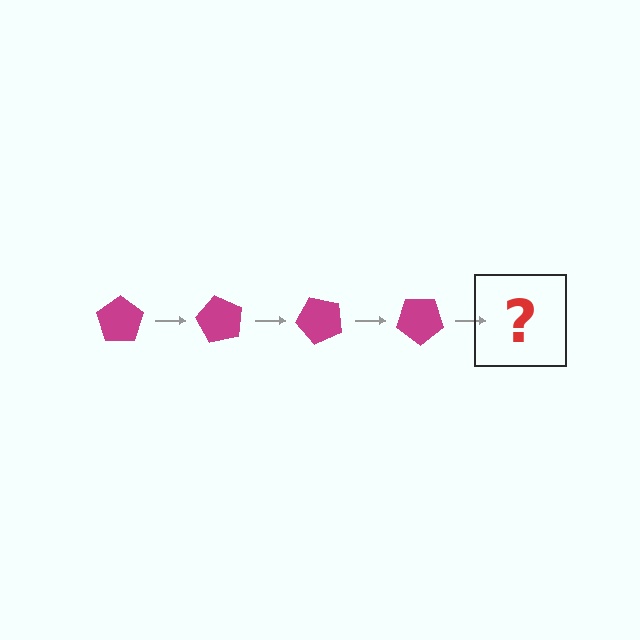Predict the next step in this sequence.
The next step is a magenta pentagon rotated 240 degrees.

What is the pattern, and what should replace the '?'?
The pattern is that the pentagon rotates 60 degrees each step. The '?' should be a magenta pentagon rotated 240 degrees.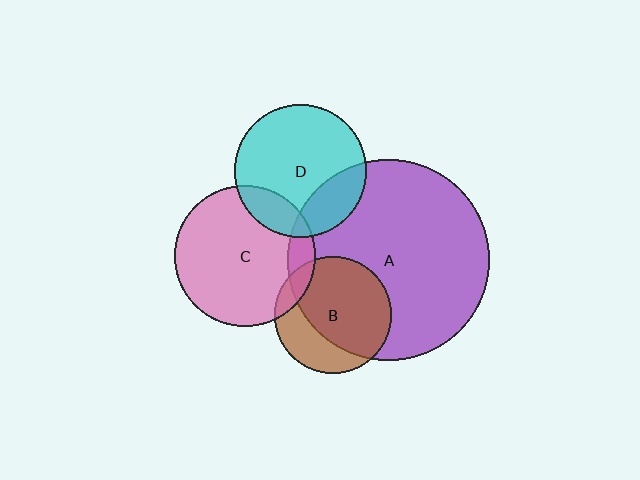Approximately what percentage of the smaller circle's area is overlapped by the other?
Approximately 10%.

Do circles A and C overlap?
Yes.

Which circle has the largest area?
Circle A (purple).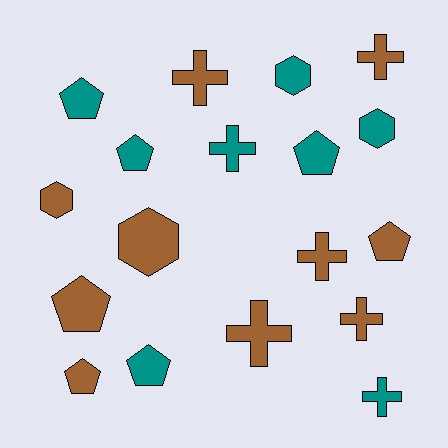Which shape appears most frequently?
Pentagon, with 7 objects.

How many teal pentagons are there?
There are 4 teal pentagons.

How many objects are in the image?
There are 18 objects.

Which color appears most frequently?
Brown, with 10 objects.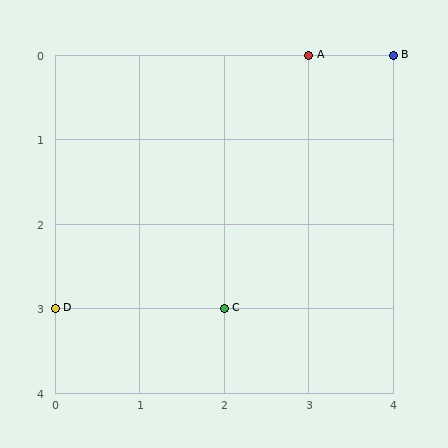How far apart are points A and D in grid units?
Points A and D are 3 columns and 3 rows apart (about 4.2 grid units diagonally).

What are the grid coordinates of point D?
Point D is at grid coordinates (0, 3).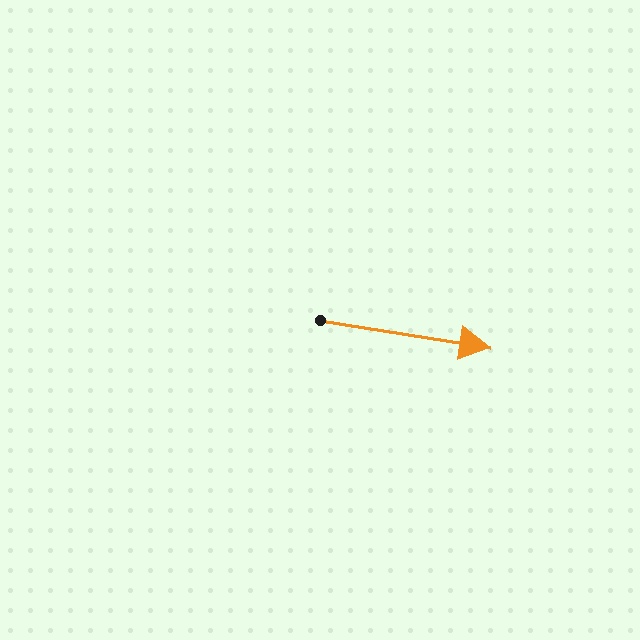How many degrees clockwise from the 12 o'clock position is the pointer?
Approximately 99 degrees.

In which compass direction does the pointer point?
East.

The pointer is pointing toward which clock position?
Roughly 3 o'clock.